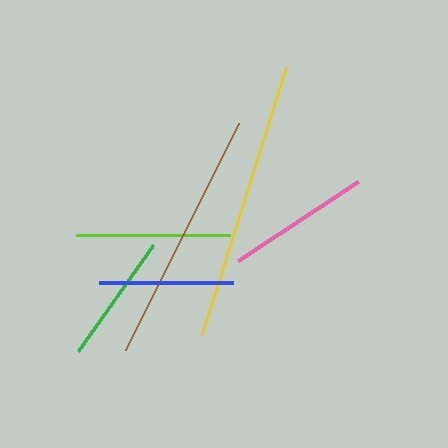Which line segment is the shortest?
The green line is the shortest at approximately 130 pixels.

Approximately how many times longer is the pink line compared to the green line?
The pink line is approximately 1.1 times the length of the green line.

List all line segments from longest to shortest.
From longest to shortest: yellow, brown, lime, pink, blue, green.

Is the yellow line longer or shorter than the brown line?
The yellow line is longer than the brown line.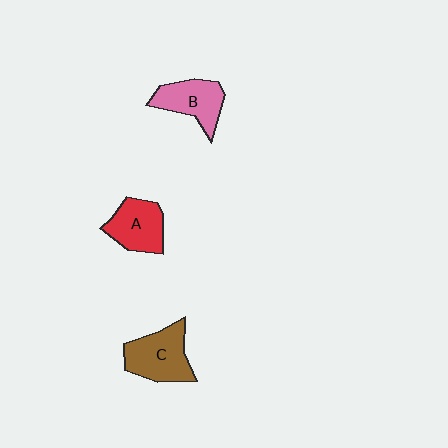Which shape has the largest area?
Shape C (brown).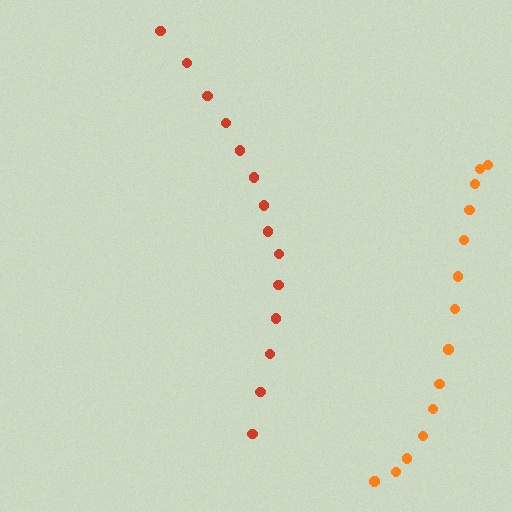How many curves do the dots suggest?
There are 2 distinct paths.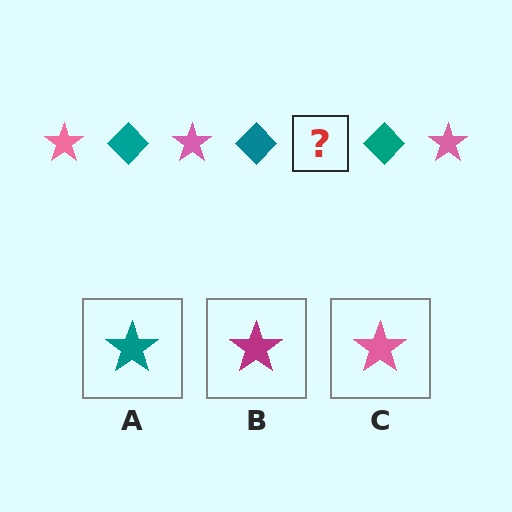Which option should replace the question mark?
Option C.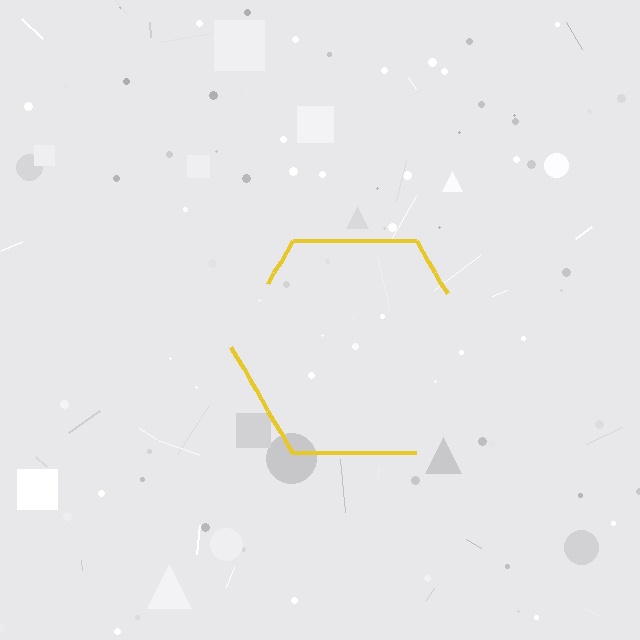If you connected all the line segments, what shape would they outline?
They would outline a hexagon.